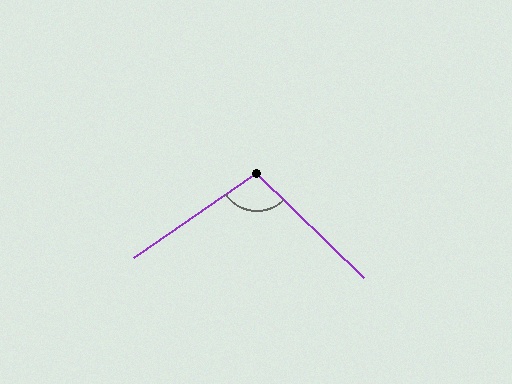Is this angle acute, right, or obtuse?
It is obtuse.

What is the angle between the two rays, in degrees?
Approximately 101 degrees.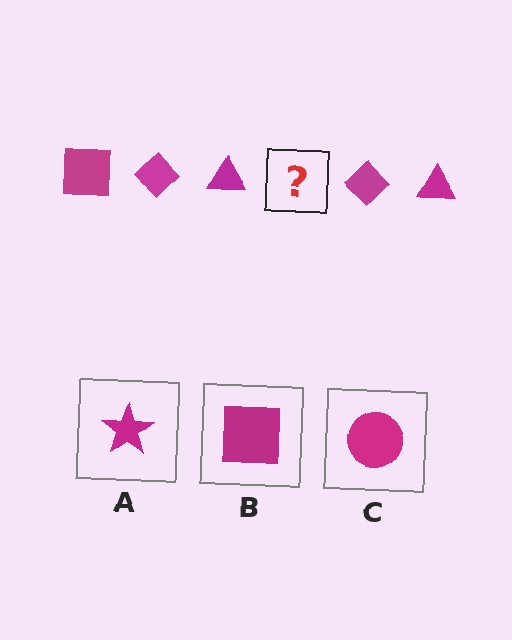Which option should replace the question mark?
Option B.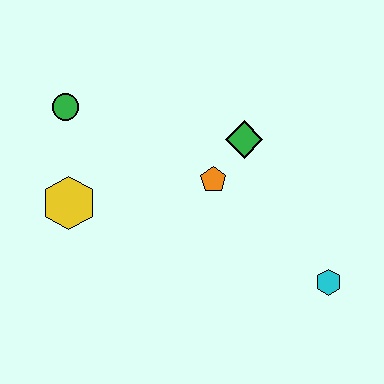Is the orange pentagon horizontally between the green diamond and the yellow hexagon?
Yes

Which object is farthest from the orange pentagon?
The green circle is farthest from the orange pentagon.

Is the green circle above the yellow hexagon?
Yes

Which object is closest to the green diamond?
The orange pentagon is closest to the green diamond.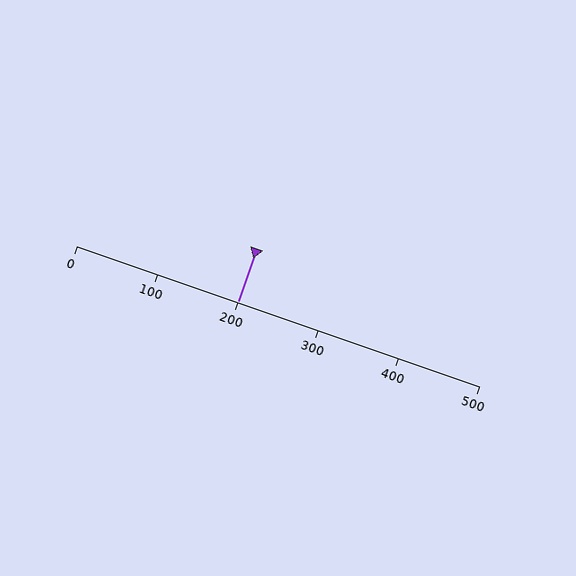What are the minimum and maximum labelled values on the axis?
The axis runs from 0 to 500.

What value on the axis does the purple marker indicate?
The marker indicates approximately 200.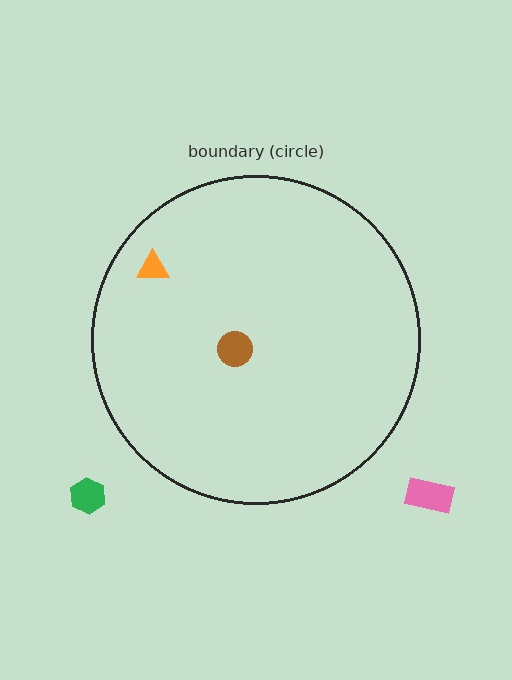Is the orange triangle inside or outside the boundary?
Inside.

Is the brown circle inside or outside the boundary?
Inside.